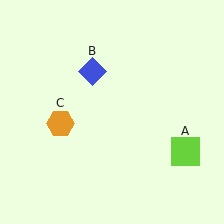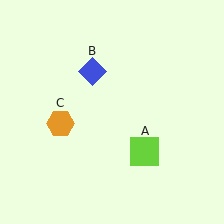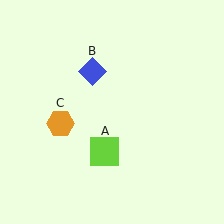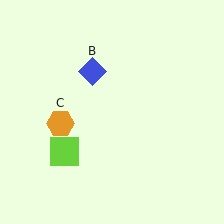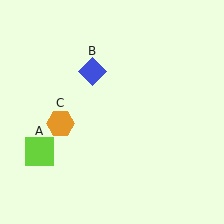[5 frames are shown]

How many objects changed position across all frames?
1 object changed position: lime square (object A).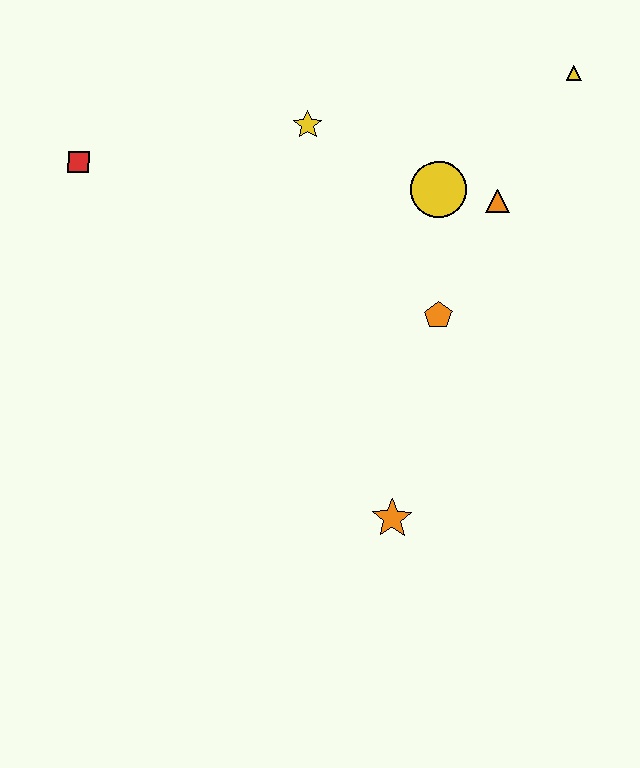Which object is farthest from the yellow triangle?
The red square is farthest from the yellow triangle.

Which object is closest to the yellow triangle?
The orange triangle is closest to the yellow triangle.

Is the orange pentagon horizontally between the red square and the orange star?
No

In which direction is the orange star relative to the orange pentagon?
The orange star is below the orange pentagon.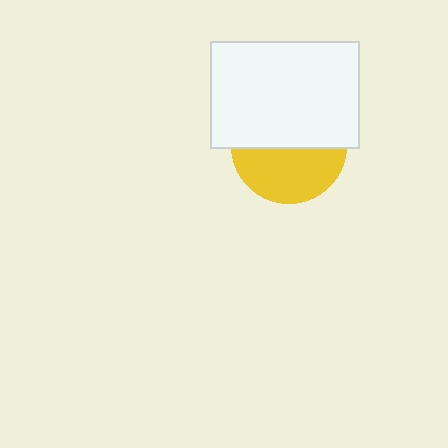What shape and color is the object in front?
The object in front is a white rectangle.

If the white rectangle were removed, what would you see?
You would see the complete yellow circle.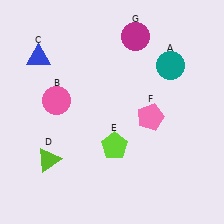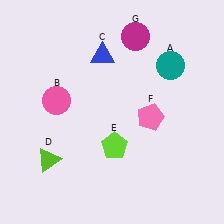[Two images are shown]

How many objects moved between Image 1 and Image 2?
1 object moved between the two images.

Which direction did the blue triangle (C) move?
The blue triangle (C) moved right.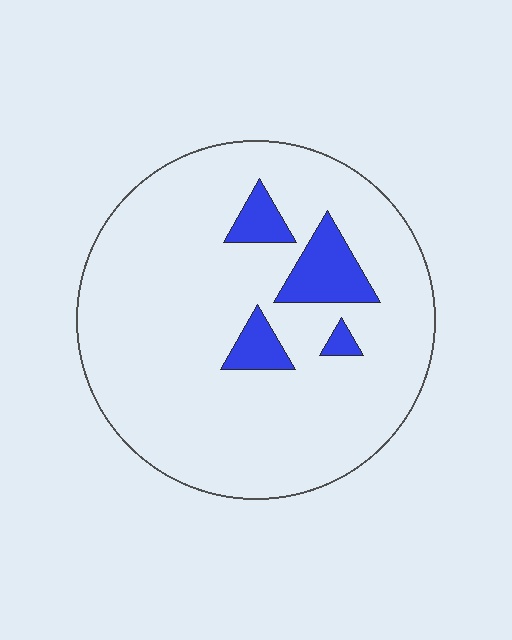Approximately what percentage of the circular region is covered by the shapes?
Approximately 10%.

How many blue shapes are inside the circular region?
4.